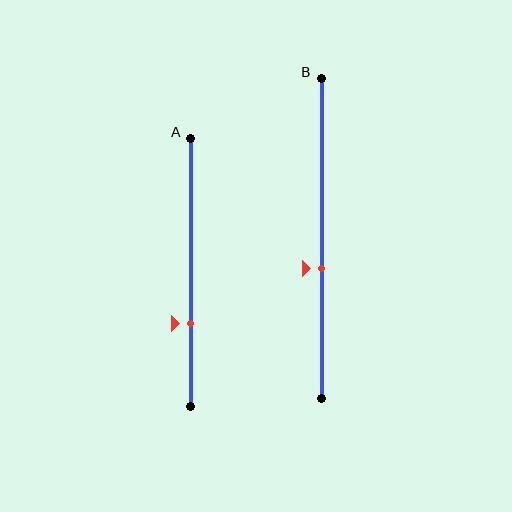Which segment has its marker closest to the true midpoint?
Segment B has its marker closest to the true midpoint.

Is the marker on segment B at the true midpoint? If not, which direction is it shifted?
No, the marker on segment B is shifted downward by about 9% of the segment length.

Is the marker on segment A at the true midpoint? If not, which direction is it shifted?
No, the marker on segment A is shifted downward by about 19% of the segment length.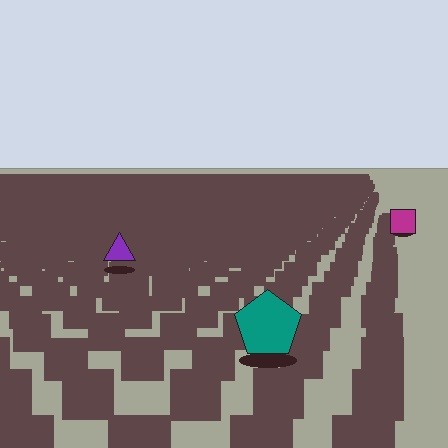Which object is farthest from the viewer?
The magenta square is farthest from the viewer. It appears smaller and the ground texture around it is denser.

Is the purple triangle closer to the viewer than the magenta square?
Yes. The purple triangle is closer — you can tell from the texture gradient: the ground texture is coarser near it.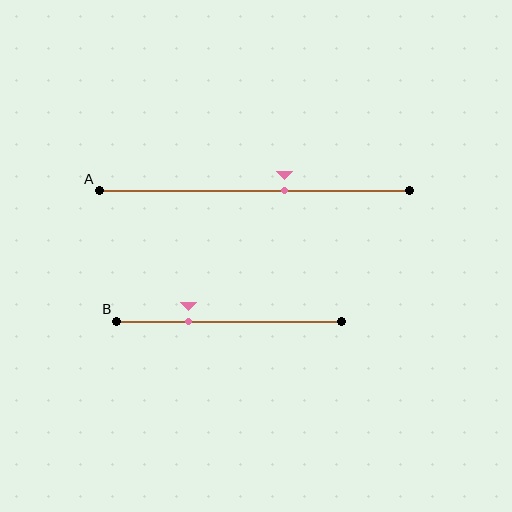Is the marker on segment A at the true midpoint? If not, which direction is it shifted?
No, the marker on segment A is shifted to the right by about 10% of the segment length.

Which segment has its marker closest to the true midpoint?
Segment A has its marker closest to the true midpoint.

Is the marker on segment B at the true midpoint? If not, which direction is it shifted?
No, the marker on segment B is shifted to the left by about 18% of the segment length.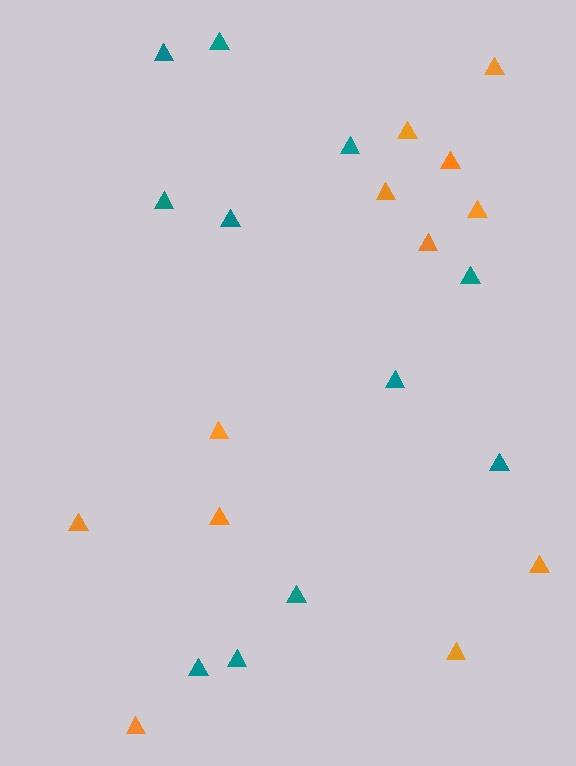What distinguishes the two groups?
There are 2 groups: one group of teal triangles (11) and one group of orange triangles (12).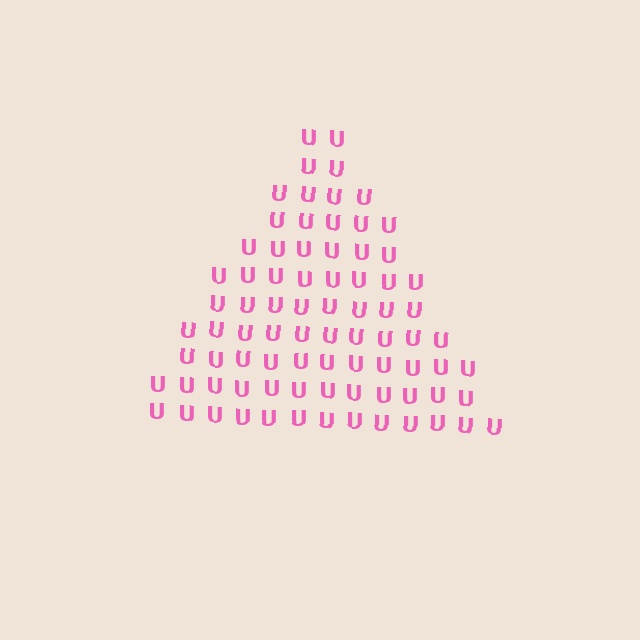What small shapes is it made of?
It is made of small letter U's.